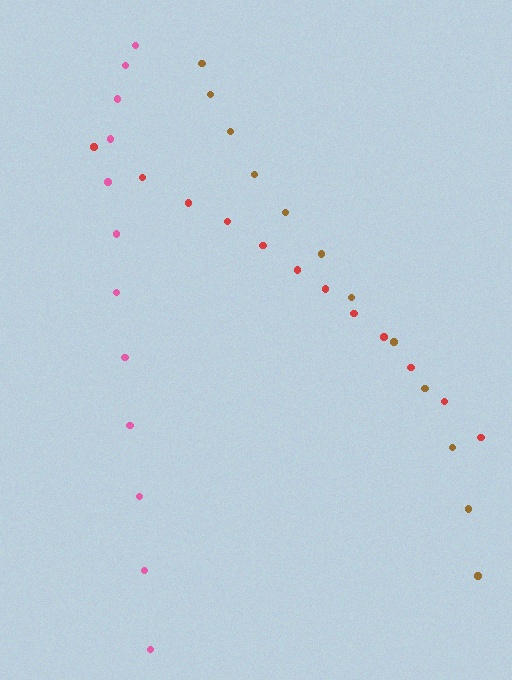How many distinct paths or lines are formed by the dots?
There are 3 distinct paths.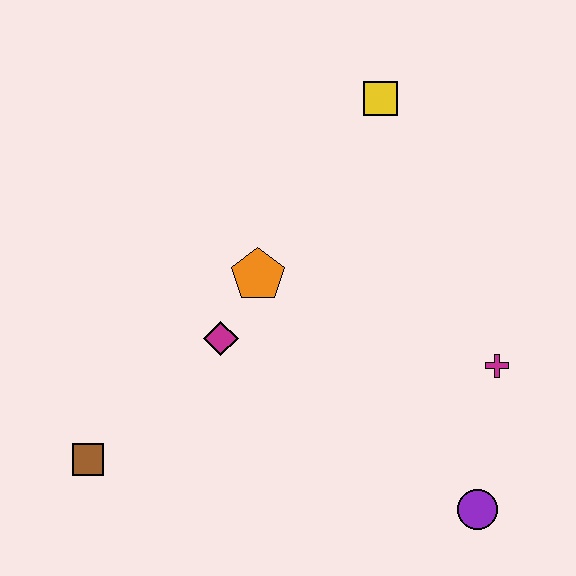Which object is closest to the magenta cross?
The purple circle is closest to the magenta cross.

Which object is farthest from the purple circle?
The yellow square is farthest from the purple circle.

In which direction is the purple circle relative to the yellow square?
The purple circle is below the yellow square.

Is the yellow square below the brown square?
No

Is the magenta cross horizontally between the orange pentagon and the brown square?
No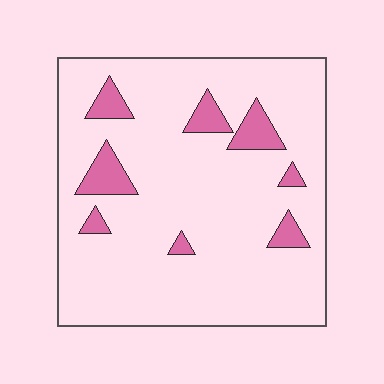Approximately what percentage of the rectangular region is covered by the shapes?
Approximately 10%.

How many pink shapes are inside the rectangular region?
8.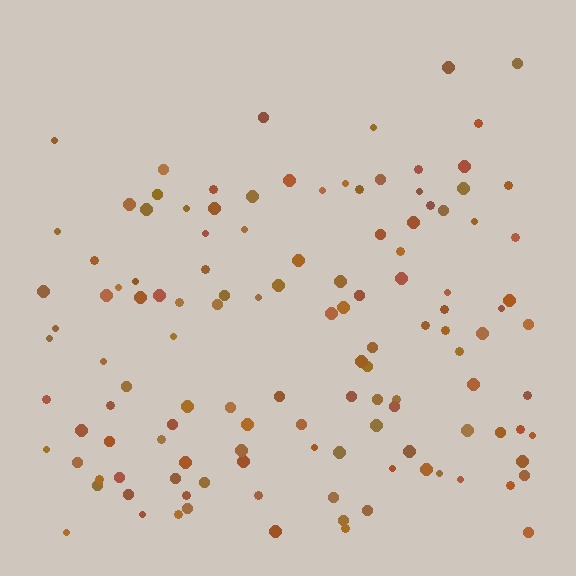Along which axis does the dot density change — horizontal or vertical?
Vertical.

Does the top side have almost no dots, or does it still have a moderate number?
Still a moderate number, just noticeably fewer than the bottom.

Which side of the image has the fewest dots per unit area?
The top.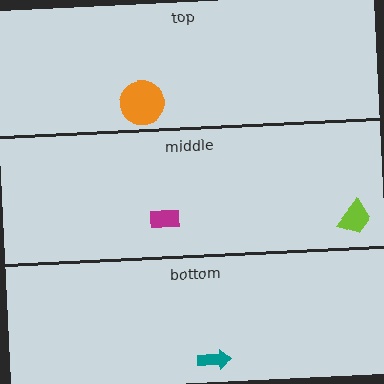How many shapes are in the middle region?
2.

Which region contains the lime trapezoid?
The middle region.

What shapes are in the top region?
The orange circle.